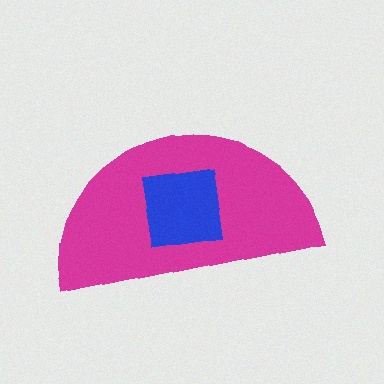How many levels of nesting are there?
2.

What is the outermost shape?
The magenta semicircle.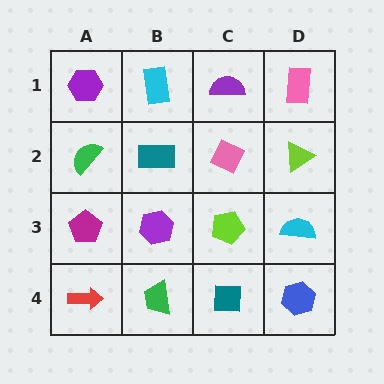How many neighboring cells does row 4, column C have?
3.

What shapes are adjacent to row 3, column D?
A lime triangle (row 2, column D), a blue hexagon (row 4, column D), a lime pentagon (row 3, column C).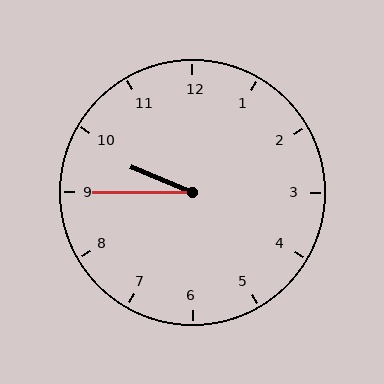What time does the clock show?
9:45.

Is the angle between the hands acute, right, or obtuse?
It is acute.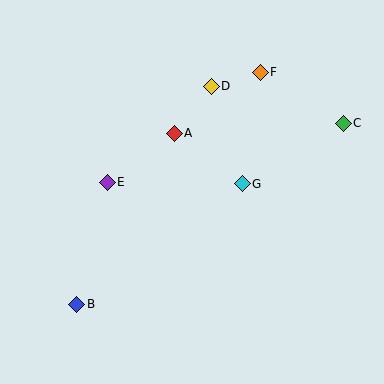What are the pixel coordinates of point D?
Point D is at (211, 86).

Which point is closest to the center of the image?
Point G at (242, 184) is closest to the center.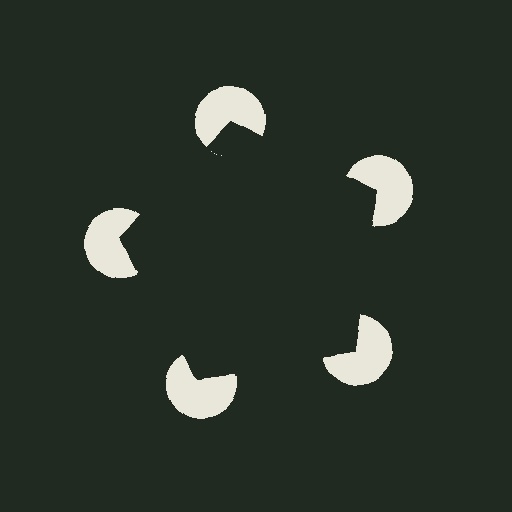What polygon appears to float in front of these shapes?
An illusory pentagon — its edges are inferred from the aligned wedge cuts in the pac-man discs, not physically drawn.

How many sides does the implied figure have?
5 sides.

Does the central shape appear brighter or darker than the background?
It typically appears slightly darker than the background, even though no actual brightness change is drawn.